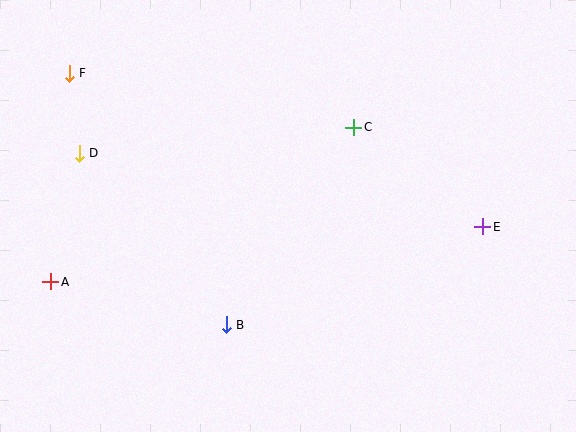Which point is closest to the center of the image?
Point C at (354, 127) is closest to the center.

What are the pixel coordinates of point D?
Point D is at (79, 153).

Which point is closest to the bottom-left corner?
Point A is closest to the bottom-left corner.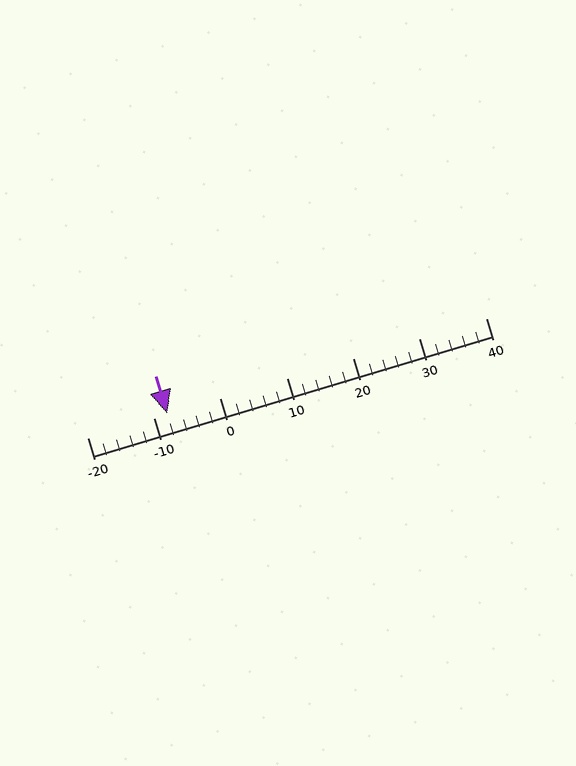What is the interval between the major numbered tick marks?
The major tick marks are spaced 10 units apart.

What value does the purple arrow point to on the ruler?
The purple arrow points to approximately -8.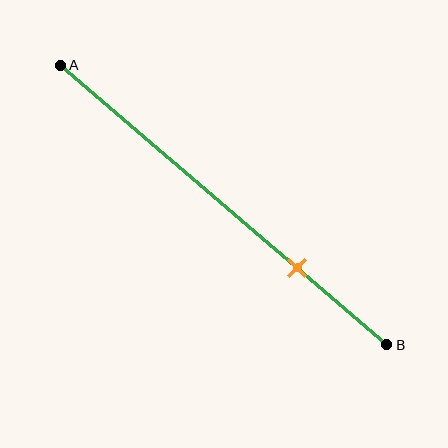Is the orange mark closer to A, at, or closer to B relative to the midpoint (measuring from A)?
The orange mark is closer to point B than the midpoint of segment AB.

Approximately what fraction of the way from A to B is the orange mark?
The orange mark is approximately 75% of the way from A to B.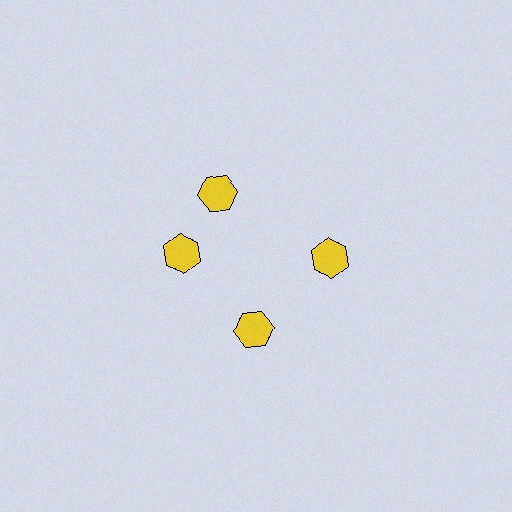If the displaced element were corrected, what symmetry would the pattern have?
It would have 4-fold rotational symmetry — the pattern would map onto itself every 90 degrees.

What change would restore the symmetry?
The symmetry would be restored by rotating it back into even spacing with its neighbors so that all 4 hexagons sit at equal angles and equal distance from the center.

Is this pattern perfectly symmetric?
No. The 4 yellow hexagons are arranged in a ring, but one element near the 12 o'clock position is rotated out of alignment along the ring, breaking the 4-fold rotational symmetry.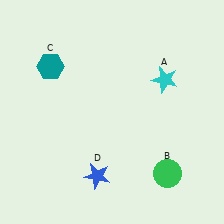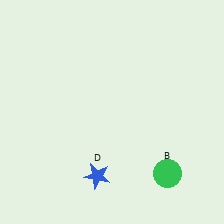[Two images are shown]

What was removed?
The cyan star (A), the teal hexagon (C) were removed in Image 2.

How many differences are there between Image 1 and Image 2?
There are 2 differences between the two images.